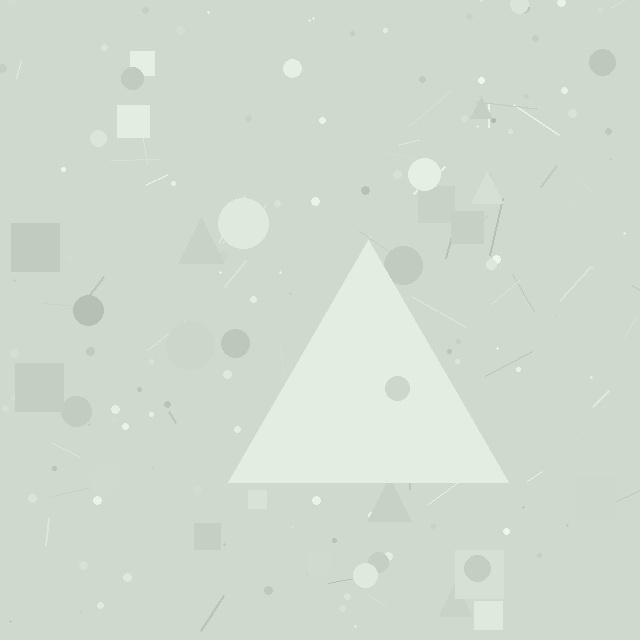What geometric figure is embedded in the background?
A triangle is embedded in the background.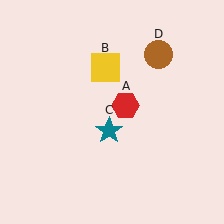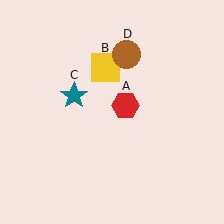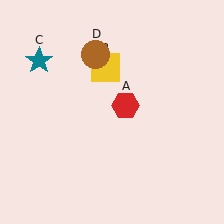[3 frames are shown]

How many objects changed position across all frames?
2 objects changed position: teal star (object C), brown circle (object D).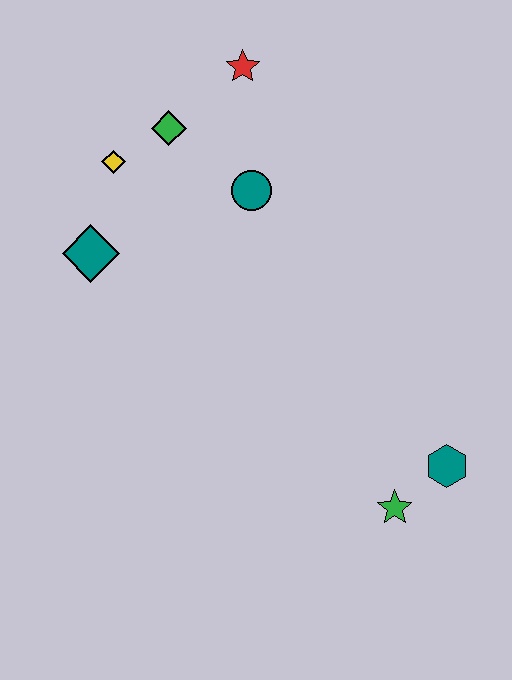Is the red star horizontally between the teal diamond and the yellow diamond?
No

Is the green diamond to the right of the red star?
No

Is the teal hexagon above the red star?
No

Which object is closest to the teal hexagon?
The green star is closest to the teal hexagon.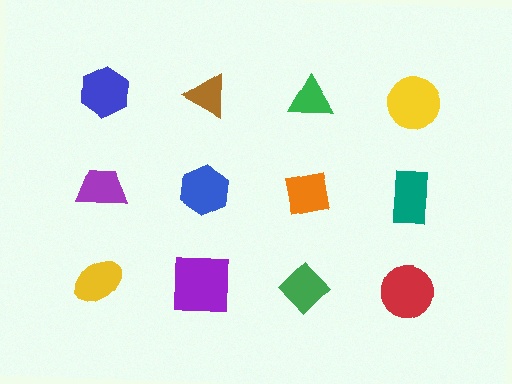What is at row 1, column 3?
A green triangle.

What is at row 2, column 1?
A purple trapezoid.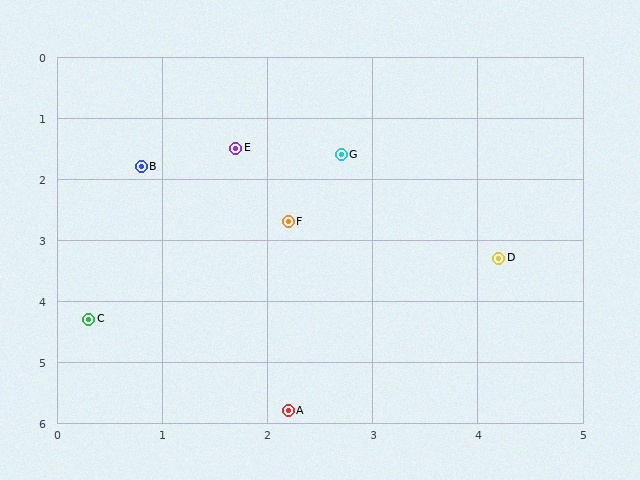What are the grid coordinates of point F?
Point F is at approximately (2.2, 2.7).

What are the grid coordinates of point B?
Point B is at approximately (0.8, 1.8).